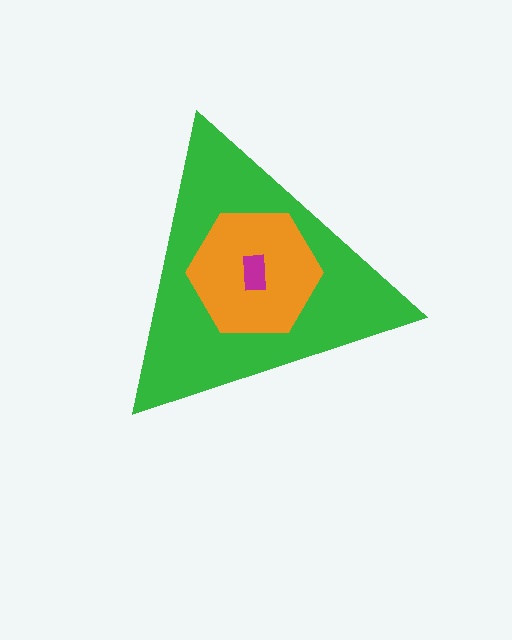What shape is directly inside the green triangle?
The orange hexagon.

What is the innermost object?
The magenta rectangle.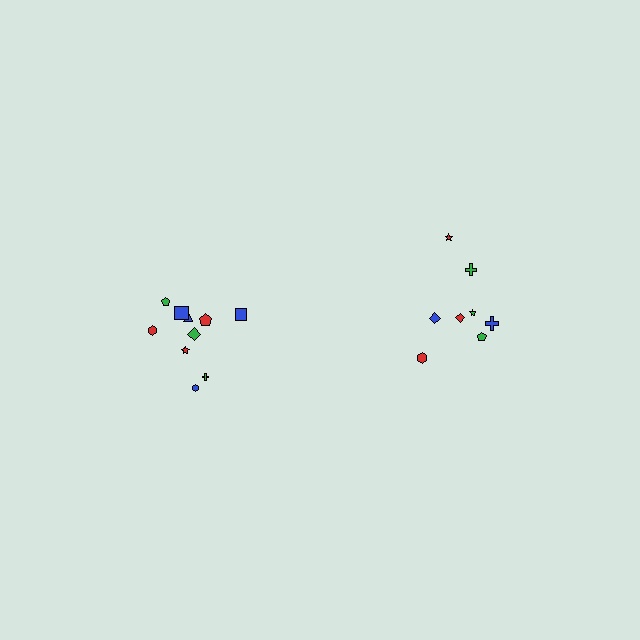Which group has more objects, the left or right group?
The left group.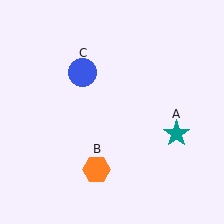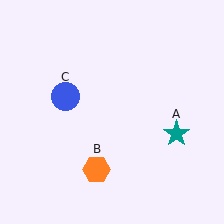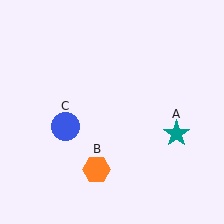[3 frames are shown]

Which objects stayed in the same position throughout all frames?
Teal star (object A) and orange hexagon (object B) remained stationary.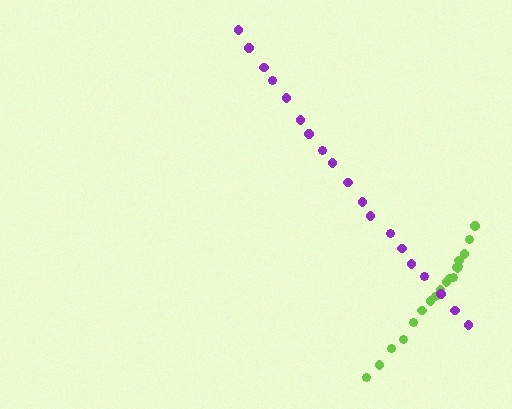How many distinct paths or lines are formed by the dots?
There are 2 distinct paths.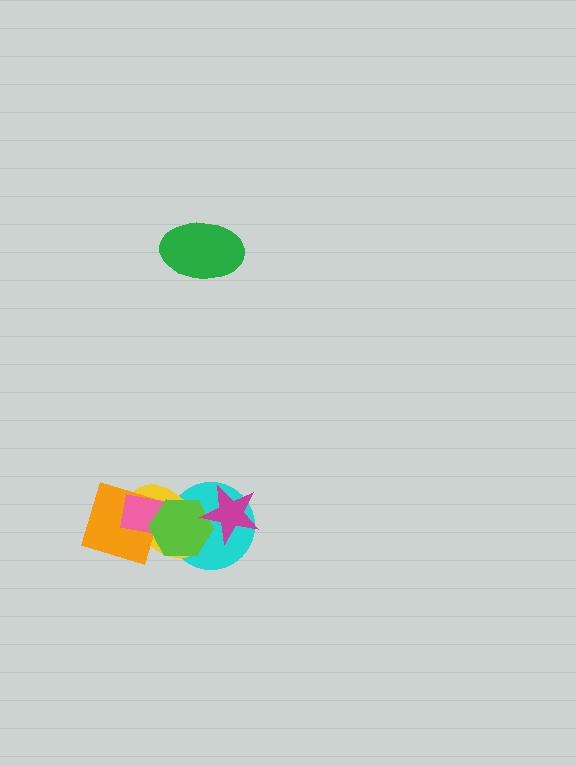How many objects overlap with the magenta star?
3 objects overlap with the magenta star.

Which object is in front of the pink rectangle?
The lime hexagon is in front of the pink rectangle.